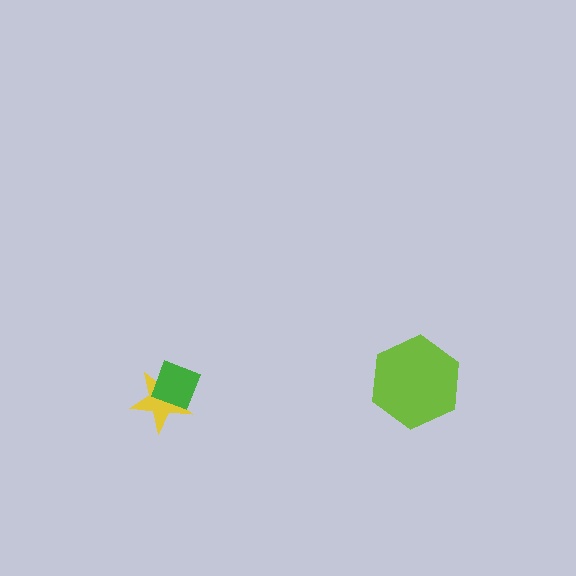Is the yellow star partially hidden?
Yes, it is partially covered by another shape.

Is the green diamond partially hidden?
No, no other shape covers it.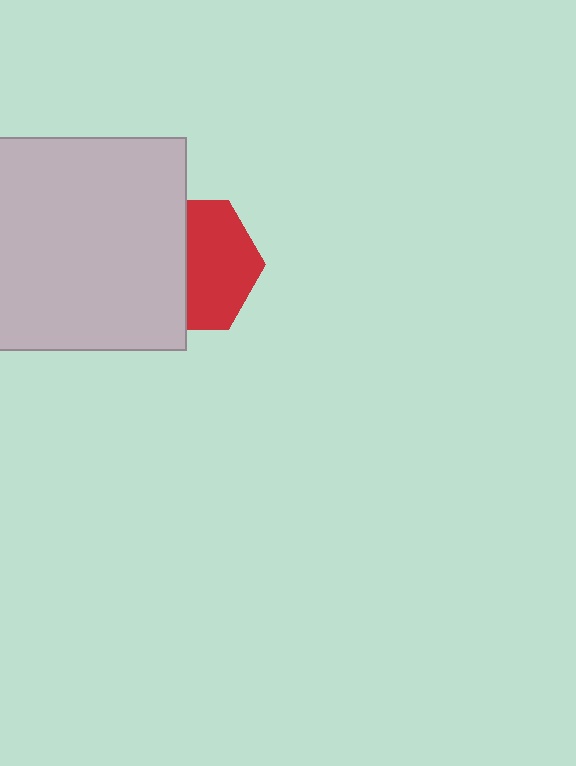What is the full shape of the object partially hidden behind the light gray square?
The partially hidden object is a red hexagon.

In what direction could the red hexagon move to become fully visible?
The red hexagon could move right. That would shift it out from behind the light gray square entirely.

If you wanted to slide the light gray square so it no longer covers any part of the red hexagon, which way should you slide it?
Slide it left — that is the most direct way to separate the two shapes.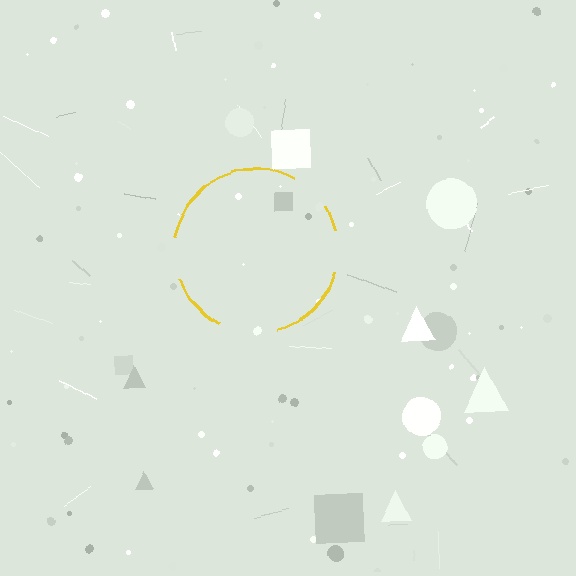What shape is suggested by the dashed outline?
The dashed outline suggests a circle.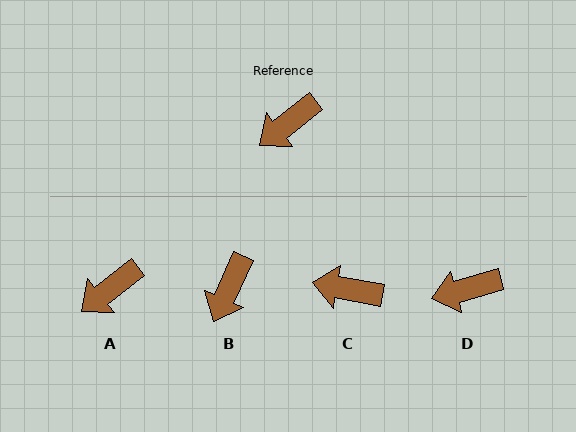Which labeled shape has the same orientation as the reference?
A.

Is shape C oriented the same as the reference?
No, it is off by about 48 degrees.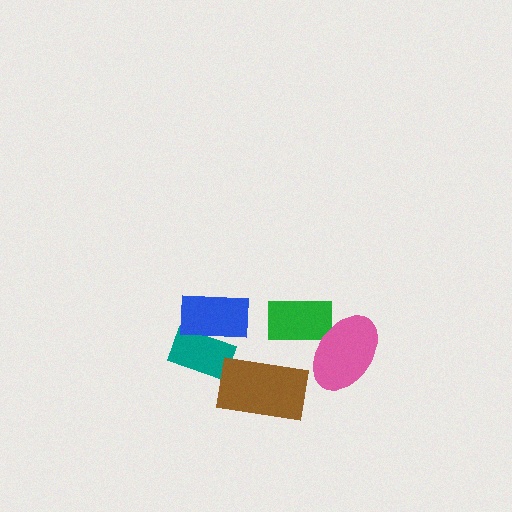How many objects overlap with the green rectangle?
1 object overlaps with the green rectangle.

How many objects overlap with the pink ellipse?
1 object overlaps with the pink ellipse.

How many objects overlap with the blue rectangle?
1 object overlaps with the blue rectangle.